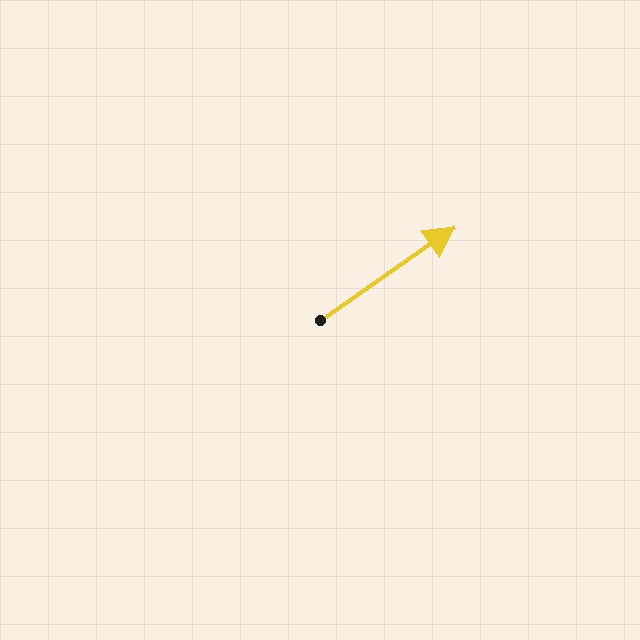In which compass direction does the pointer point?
Northeast.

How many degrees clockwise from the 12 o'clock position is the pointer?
Approximately 55 degrees.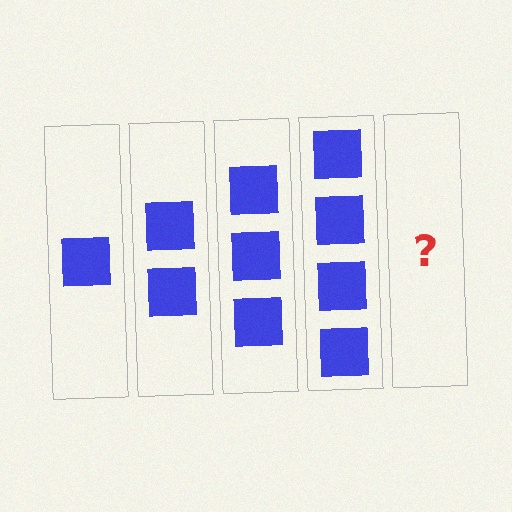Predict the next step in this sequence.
The next step is 5 squares.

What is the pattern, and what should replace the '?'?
The pattern is that each step adds one more square. The '?' should be 5 squares.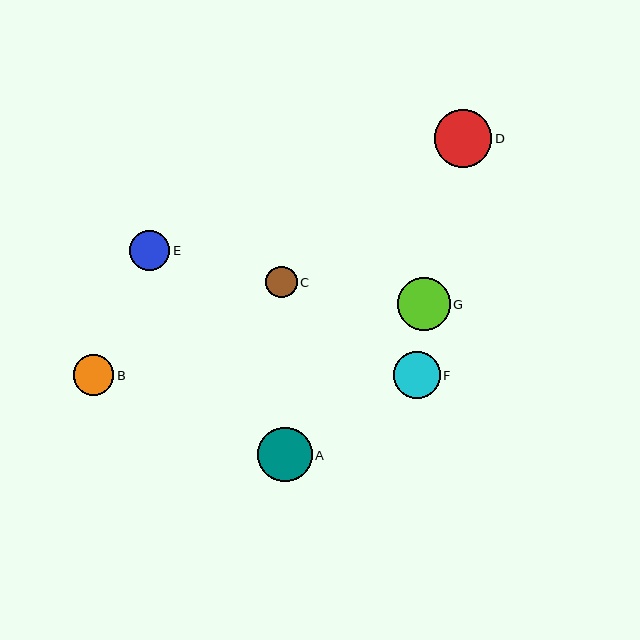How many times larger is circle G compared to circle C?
Circle G is approximately 1.7 times the size of circle C.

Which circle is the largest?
Circle D is the largest with a size of approximately 58 pixels.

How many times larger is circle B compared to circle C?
Circle B is approximately 1.3 times the size of circle C.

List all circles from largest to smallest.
From largest to smallest: D, A, G, F, B, E, C.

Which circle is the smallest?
Circle C is the smallest with a size of approximately 31 pixels.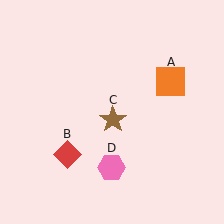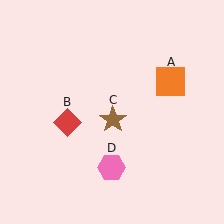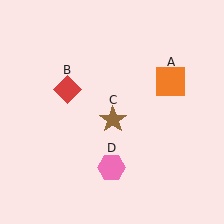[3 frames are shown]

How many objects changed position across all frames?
1 object changed position: red diamond (object B).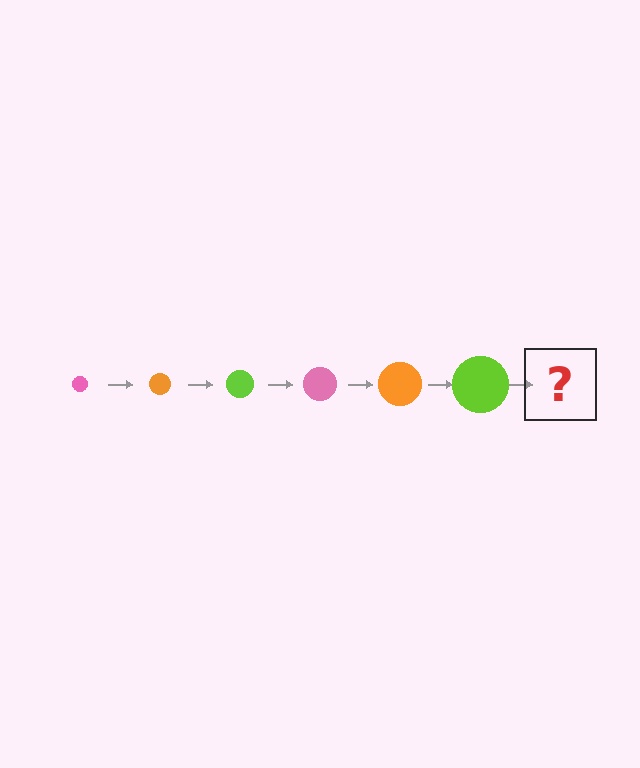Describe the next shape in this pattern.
It should be a pink circle, larger than the previous one.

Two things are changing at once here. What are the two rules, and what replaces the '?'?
The two rules are that the circle grows larger each step and the color cycles through pink, orange, and lime. The '?' should be a pink circle, larger than the previous one.